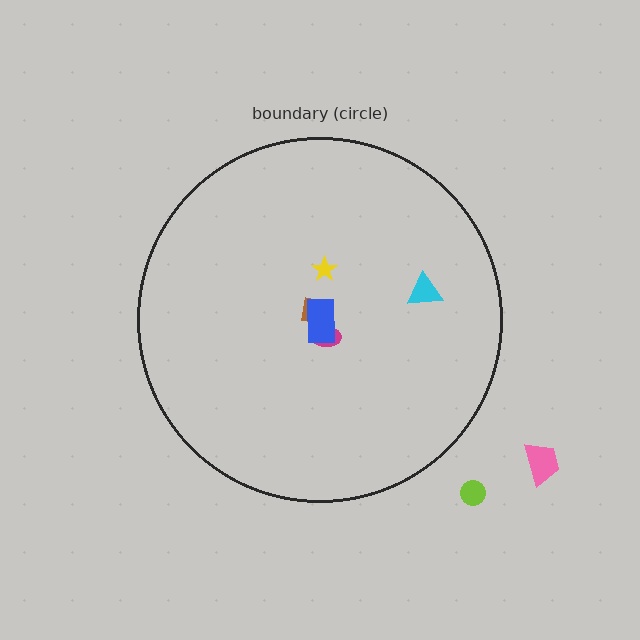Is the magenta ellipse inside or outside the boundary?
Inside.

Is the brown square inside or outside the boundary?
Inside.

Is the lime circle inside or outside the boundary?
Outside.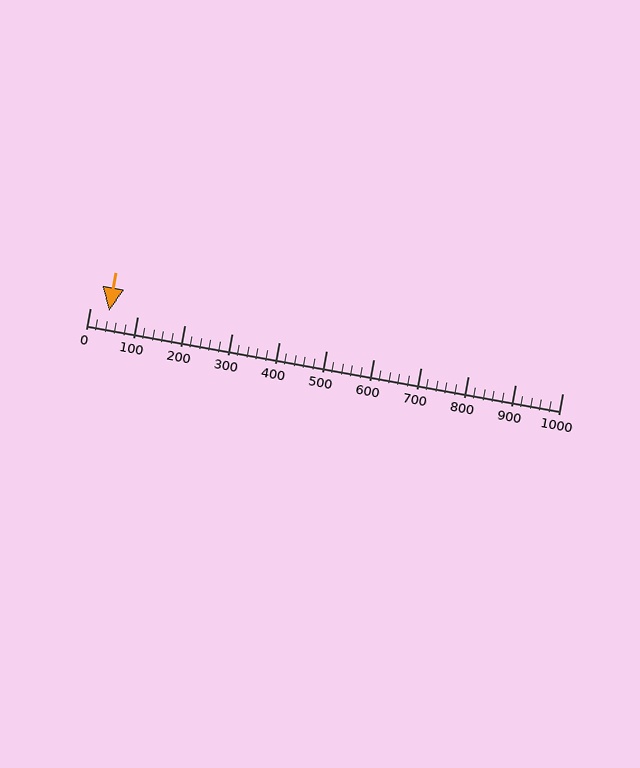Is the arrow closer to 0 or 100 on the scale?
The arrow is closer to 0.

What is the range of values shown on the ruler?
The ruler shows values from 0 to 1000.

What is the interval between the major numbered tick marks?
The major tick marks are spaced 100 units apart.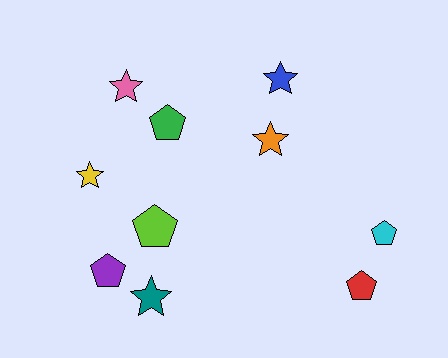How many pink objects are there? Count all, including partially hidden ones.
There is 1 pink object.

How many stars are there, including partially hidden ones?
There are 5 stars.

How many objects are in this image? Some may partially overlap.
There are 10 objects.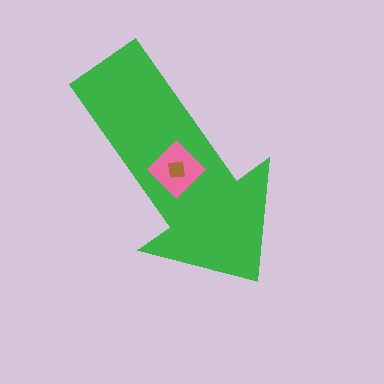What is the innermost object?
The brown square.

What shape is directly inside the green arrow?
The pink diamond.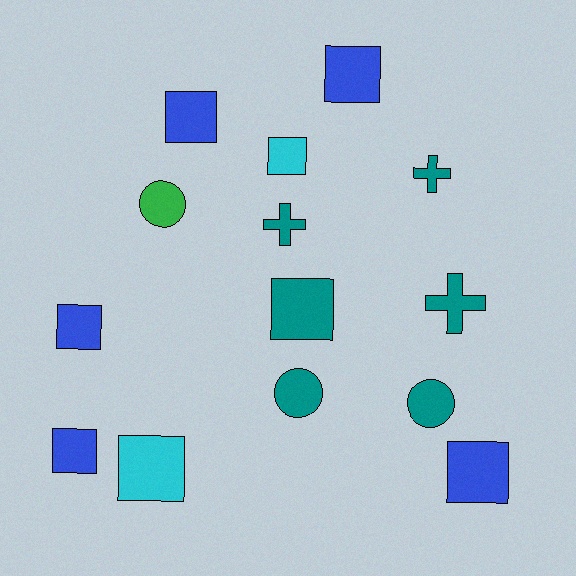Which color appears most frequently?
Teal, with 6 objects.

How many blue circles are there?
There are no blue circles.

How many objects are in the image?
There are 14 objects.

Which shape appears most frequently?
Square, with 8 objects.